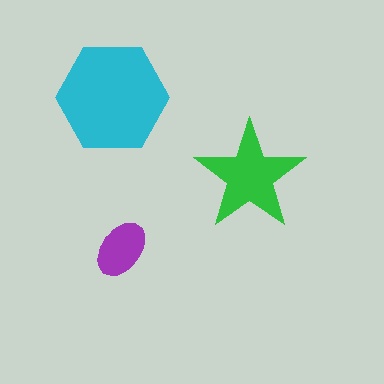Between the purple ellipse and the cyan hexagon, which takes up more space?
The cyan hexagon.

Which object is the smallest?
The purple ellipse.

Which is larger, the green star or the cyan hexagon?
The cyan hexagon.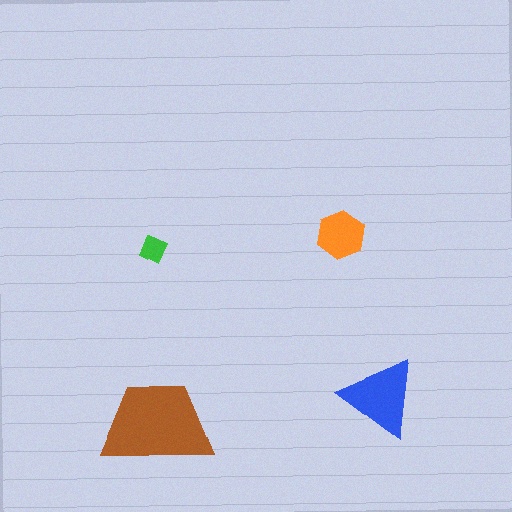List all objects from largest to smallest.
The brown trapezoid, the blue triangle, the orange hexagon, the green diamond.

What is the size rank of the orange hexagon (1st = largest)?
3rd.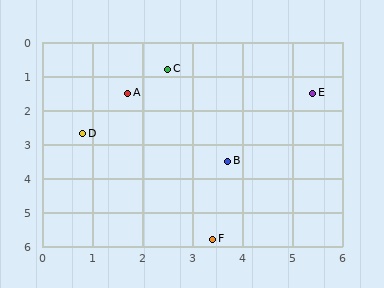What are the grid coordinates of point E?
Point E is at approximately (5.4, 1.5).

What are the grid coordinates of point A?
Point A is at approximately (1.7, 1.5).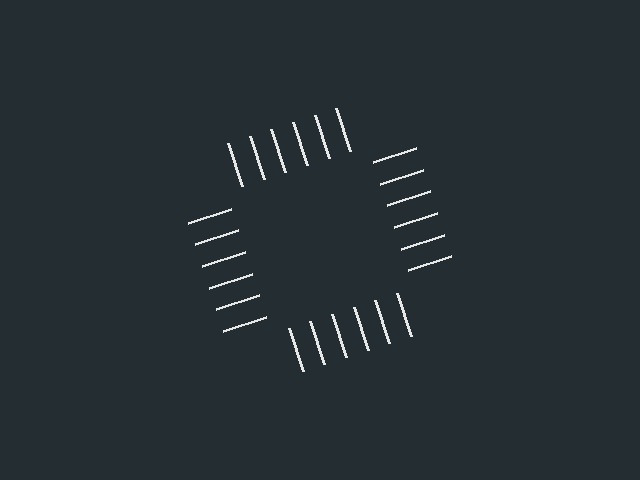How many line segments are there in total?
24 — 6 along each of the 4 edges.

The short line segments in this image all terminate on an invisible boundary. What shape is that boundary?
An illusory square — the line segments terminate on its edges but no continuous stroke is drawn.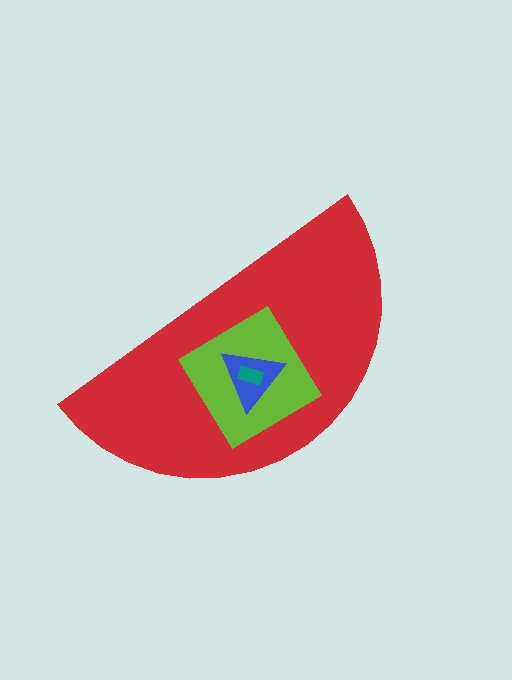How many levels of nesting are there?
4.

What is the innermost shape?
The teal rectangle.